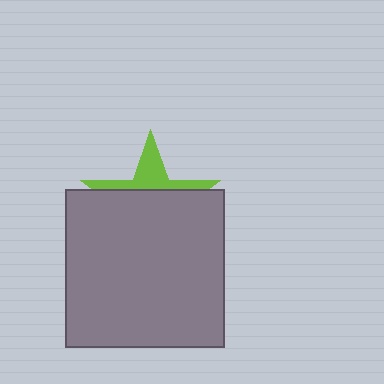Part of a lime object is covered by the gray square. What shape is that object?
It is a star.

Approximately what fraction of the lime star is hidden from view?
Roughly 66% of the lime star is hidden behind the gray square.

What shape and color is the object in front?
The object in front is a gray square.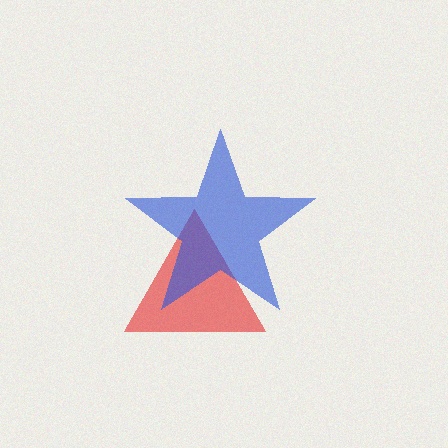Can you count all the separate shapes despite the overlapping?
Yes, there are 2 separate shapes.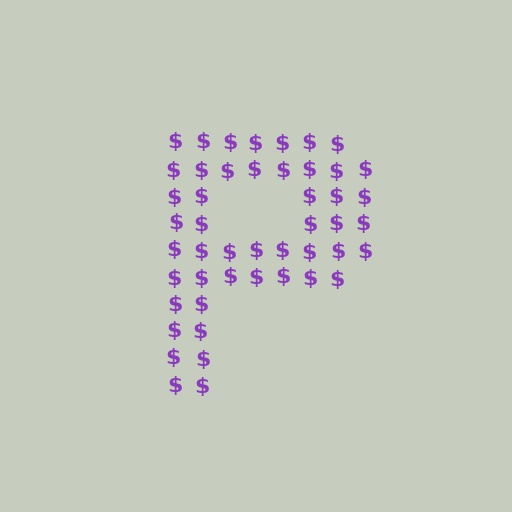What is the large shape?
The large shape is the letter P.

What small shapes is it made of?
It is made of small dollar signs.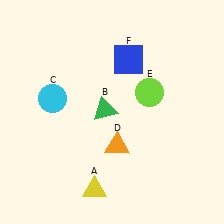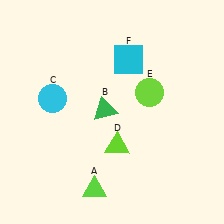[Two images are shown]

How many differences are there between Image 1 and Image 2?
There are 3 differences between the two images.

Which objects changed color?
A changed from yellow to lime. D changed from orange to lime. F changed from blue to cyan.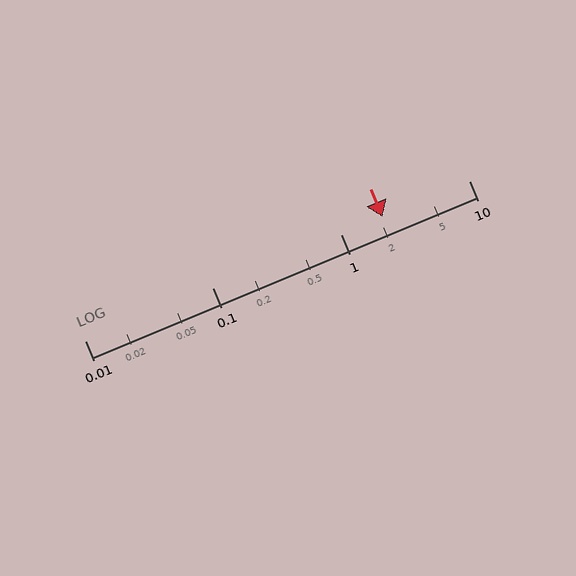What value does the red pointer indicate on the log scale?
The pointer indicates approximately 2.1.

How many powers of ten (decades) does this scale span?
The scale spans 3 decades, from 0.01 to 10.